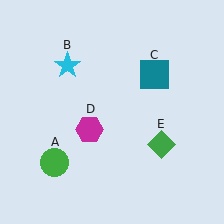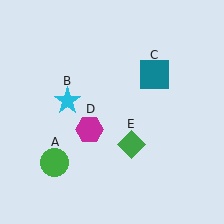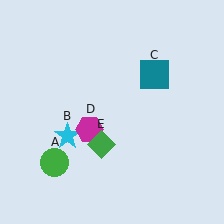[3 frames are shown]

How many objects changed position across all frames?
2 objects changed position: cyan star (object B), green diamond (object E).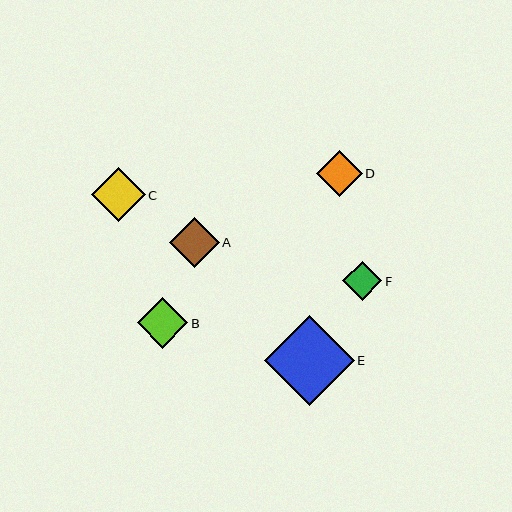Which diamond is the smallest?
Diamond F is the smallest with a size of approximately 39 pixels.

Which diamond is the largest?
Diamond E is the largest with a size of approximately 90 pixels.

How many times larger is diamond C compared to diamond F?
Diamond C is approximately 1.4 times the size of diamond F.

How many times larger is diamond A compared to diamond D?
Diamond A is approximately 1.1 times the size of diamond D.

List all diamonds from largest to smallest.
From largest to smallest: E, C, B, A, D, F.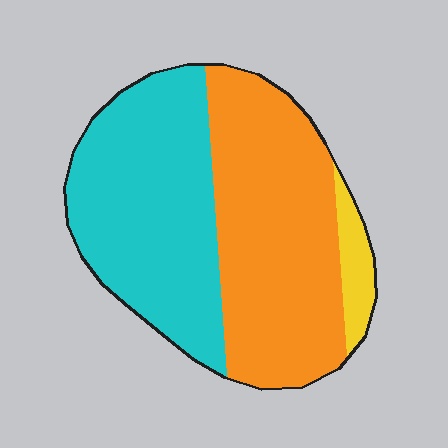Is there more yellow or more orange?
Orange.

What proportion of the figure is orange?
Orange covers about 50% of the figure.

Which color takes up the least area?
Yellow, at roughly 5%.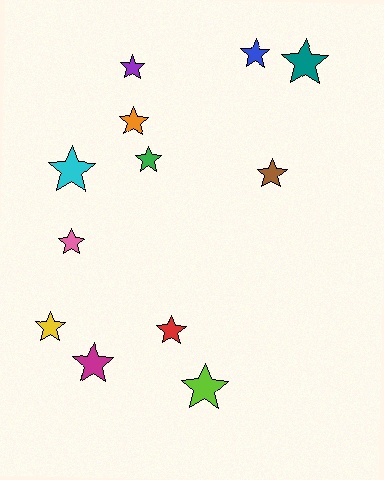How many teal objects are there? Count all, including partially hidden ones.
There is 1 teal object.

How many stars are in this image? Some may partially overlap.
There are 12 stars.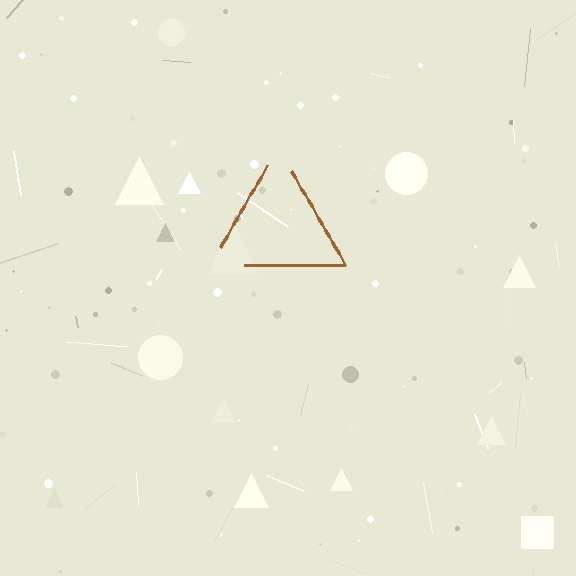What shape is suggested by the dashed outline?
The dashed outline suggests a triangle.